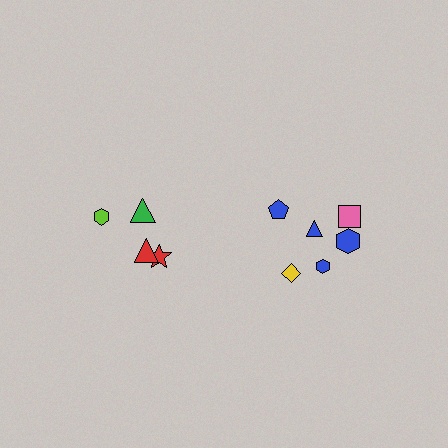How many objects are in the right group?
There are 6 objects.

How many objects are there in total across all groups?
There are 10 objects.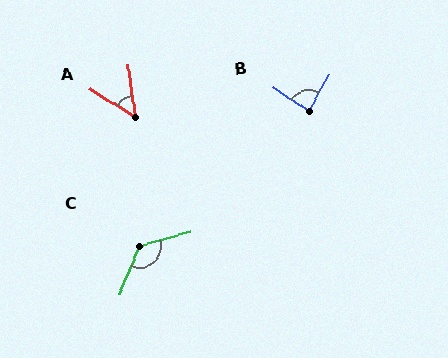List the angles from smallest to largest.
A (50°), B (84°), C (128°).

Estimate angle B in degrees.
Approximately 84 degrees.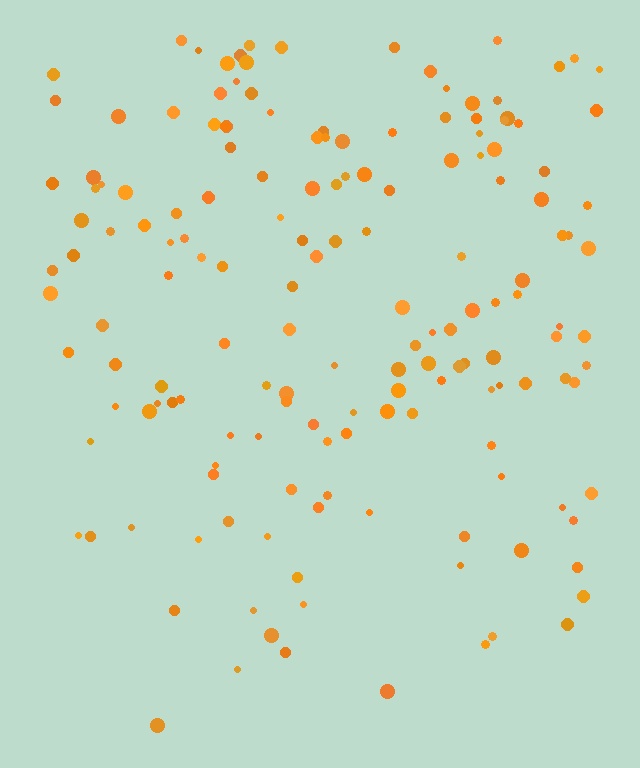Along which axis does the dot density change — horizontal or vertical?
Vertical.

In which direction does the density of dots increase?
From bottom to top, with the top side densest.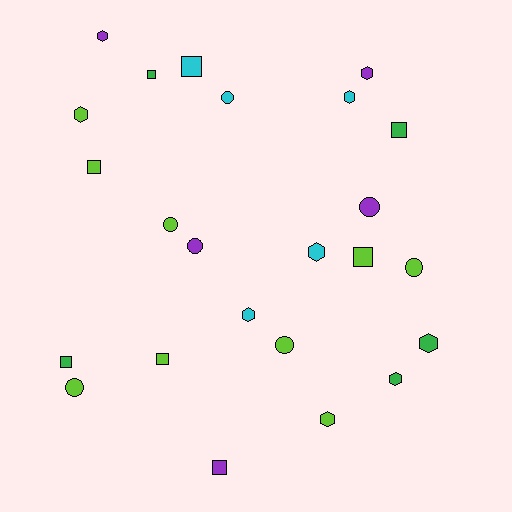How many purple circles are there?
There are 2 purple circles.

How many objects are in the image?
There are 24 objects.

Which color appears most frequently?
Lime, with 9 objects.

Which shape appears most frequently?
Hexagon, with 9 objects.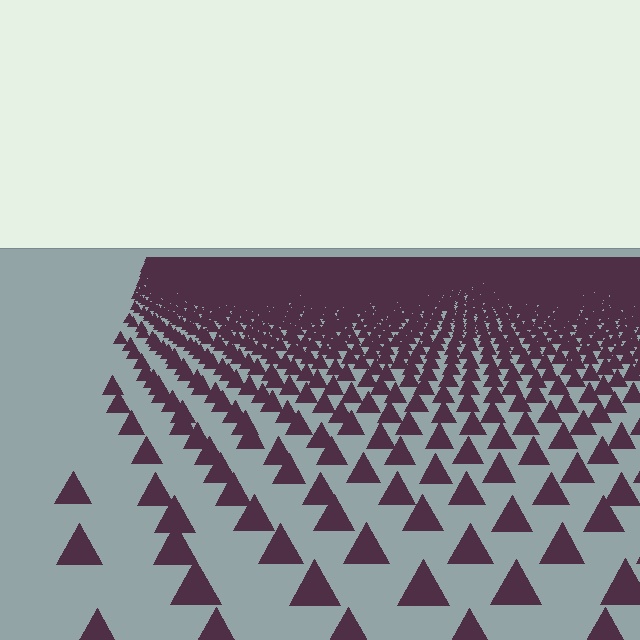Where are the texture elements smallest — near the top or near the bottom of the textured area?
Near the top.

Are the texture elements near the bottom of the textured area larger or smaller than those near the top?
Larger. Near the bottom, elements are closer to the viewer and appear at a bigger on-screen size.